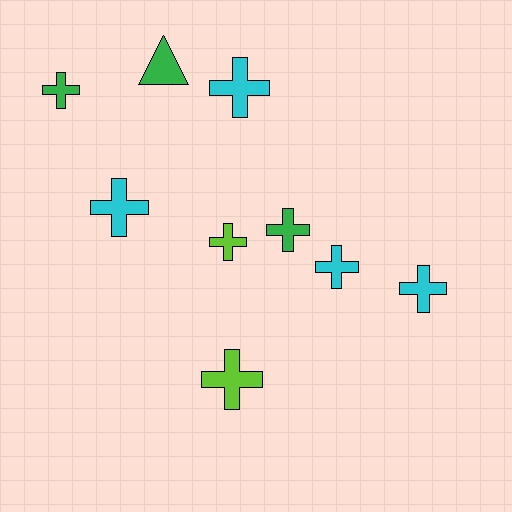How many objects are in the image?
There are 9 objects.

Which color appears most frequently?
Cyan, with 4 objects.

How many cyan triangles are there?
There are no cyan triangles.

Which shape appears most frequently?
Cross, with 8 objects.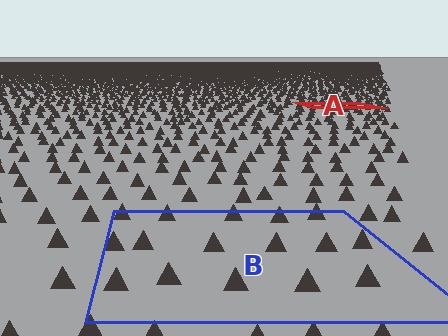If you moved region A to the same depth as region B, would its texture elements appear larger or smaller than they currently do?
They would appear larger. At a closer depth, the same texture elements are projected at a bigger on-screen size.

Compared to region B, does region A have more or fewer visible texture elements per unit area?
Region A has more texture elements per unit area — they are packed more densely because it is farther away.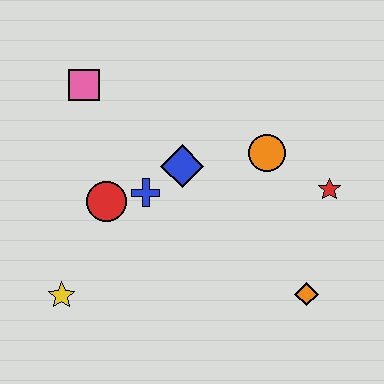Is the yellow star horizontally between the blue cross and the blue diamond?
No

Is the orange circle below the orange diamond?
No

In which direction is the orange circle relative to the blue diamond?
The orange circle is to the right of the blue diamond.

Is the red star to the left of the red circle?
No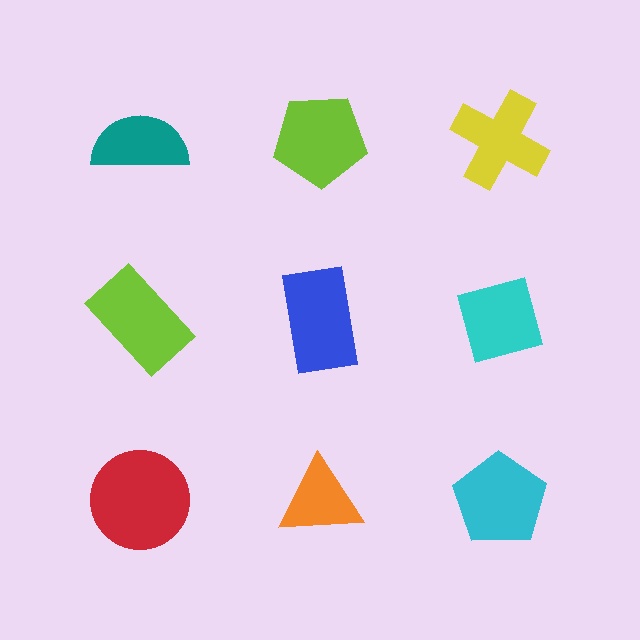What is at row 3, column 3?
A cyan pentagon.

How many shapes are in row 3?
3 shapes.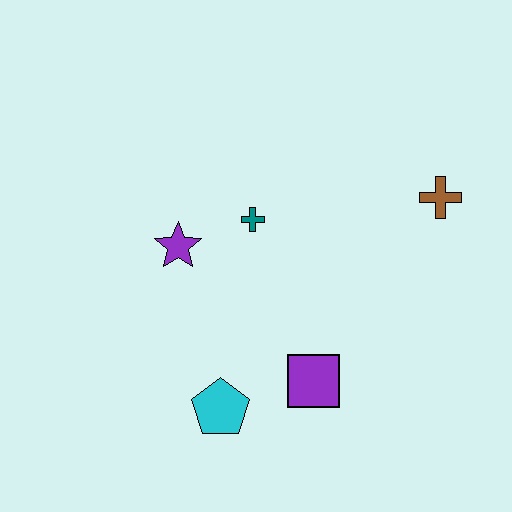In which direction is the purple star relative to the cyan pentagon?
The purple star is above the cyan pentagon.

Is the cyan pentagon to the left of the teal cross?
Yes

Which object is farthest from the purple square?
The brown cross is farthest from the purple square.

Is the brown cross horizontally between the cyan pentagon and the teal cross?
No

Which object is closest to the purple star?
The teal cross is closest to the purple star.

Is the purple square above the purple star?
No